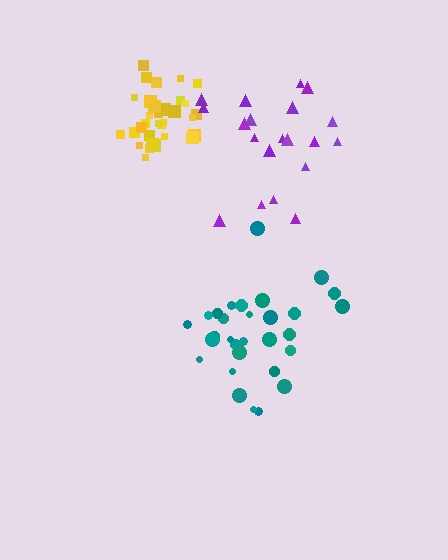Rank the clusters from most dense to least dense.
yellow, teal, purple.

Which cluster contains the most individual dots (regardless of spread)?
Yellow (35).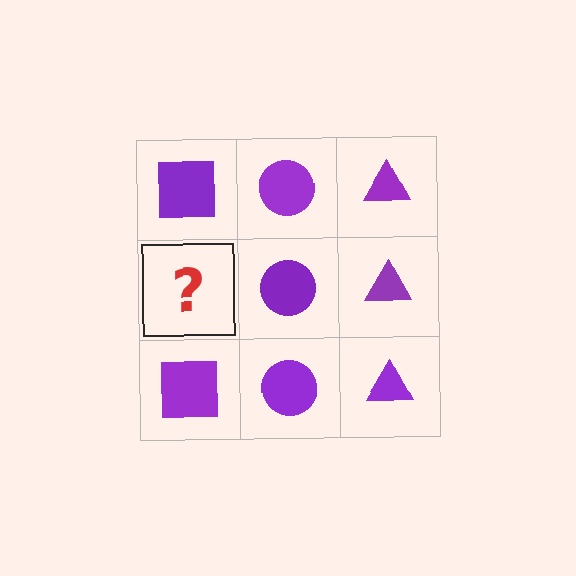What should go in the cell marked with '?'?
The missing cell should contain a purple square.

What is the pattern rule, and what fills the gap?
The rule is that each column has a consistent shape. The gap should be filled with a purple square.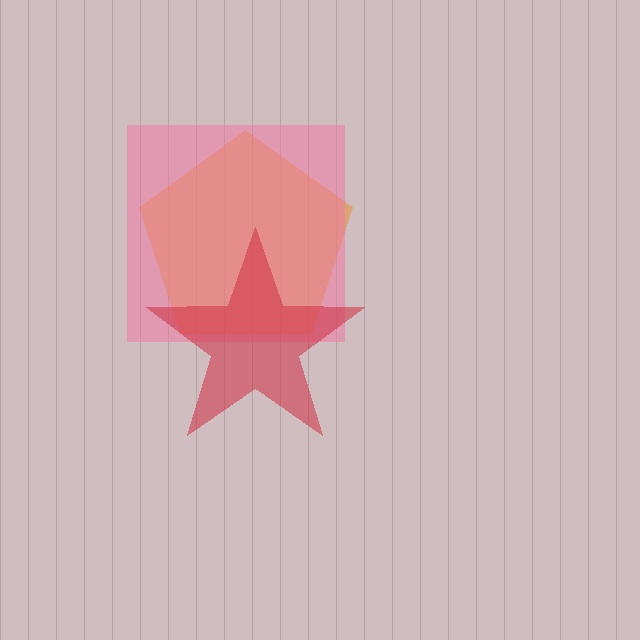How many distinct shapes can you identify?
There are 3 distinct shapes: an orange pentagon, a pink square, a red star.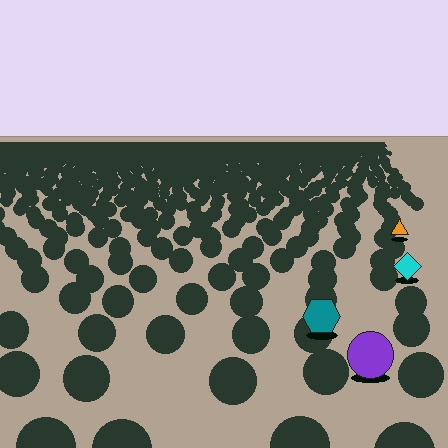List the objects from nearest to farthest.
From nearest to farthest: the purple circle, the teal hexagon, the cyan diamond, the orange triangle.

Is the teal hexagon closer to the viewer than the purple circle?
No. The purple circle is closer — you can tell from the texture gradient: the ground texture is coarser near it.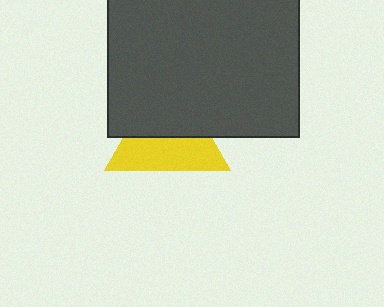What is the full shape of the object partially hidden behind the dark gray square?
The partially hidden object is a yellow triangle.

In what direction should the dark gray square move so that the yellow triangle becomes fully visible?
The dark gray square should move up. That is the shortest direction to clear the overlap and leave the yellow triangle fully visible.